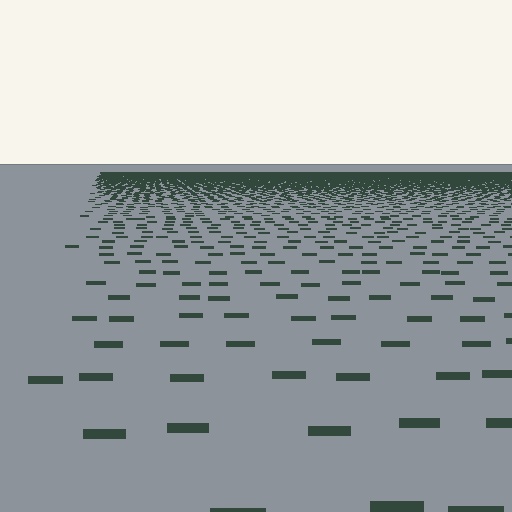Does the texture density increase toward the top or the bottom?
Density increases toward the top.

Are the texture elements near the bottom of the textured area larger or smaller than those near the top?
Larger. Near the bottom, elements are closer to the viewer and appear at a bigger on-screen size.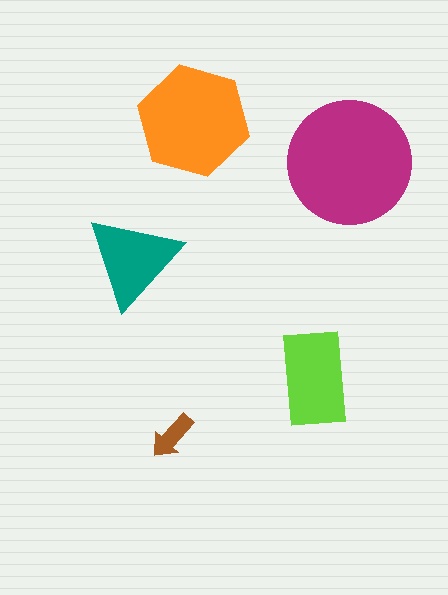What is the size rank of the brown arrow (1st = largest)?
5th.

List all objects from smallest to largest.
The brown arrow, the teal triangle, the lime rectangle, the orange hexagon, the magenta circle.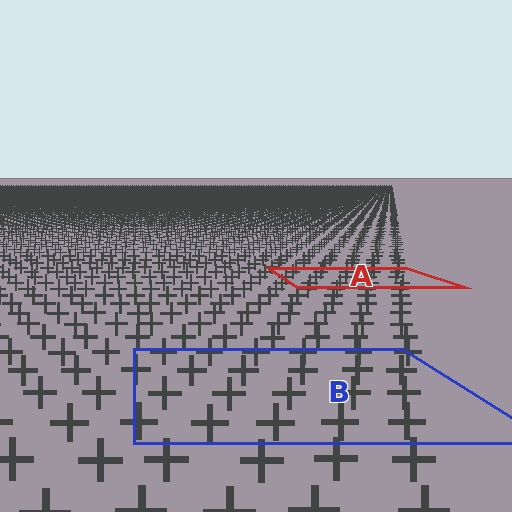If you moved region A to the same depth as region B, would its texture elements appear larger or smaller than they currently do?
They would appear larger. At a closer depth, the same texture elements are projected at a bigger on-screen size.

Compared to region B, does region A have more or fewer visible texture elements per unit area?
Region A has more texture elements per unit area — they are packed more densely because it is farther away.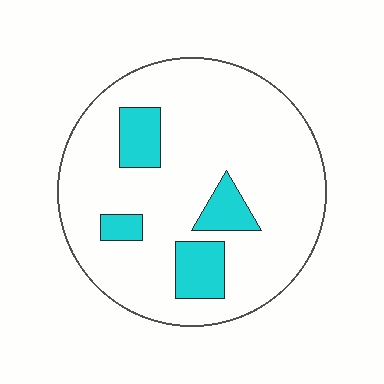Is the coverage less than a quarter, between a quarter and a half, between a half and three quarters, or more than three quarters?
Less than a quarter.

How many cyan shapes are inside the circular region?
4.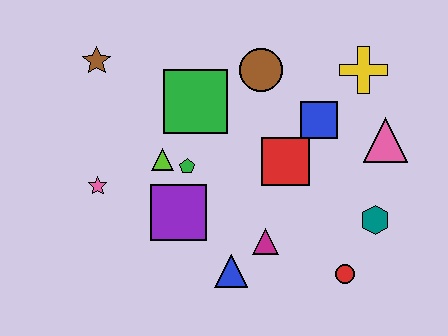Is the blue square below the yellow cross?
Yes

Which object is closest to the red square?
The blue square is closest to the red square.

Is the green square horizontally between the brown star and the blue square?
Yes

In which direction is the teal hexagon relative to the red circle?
The teal hexagon is above the red circle.